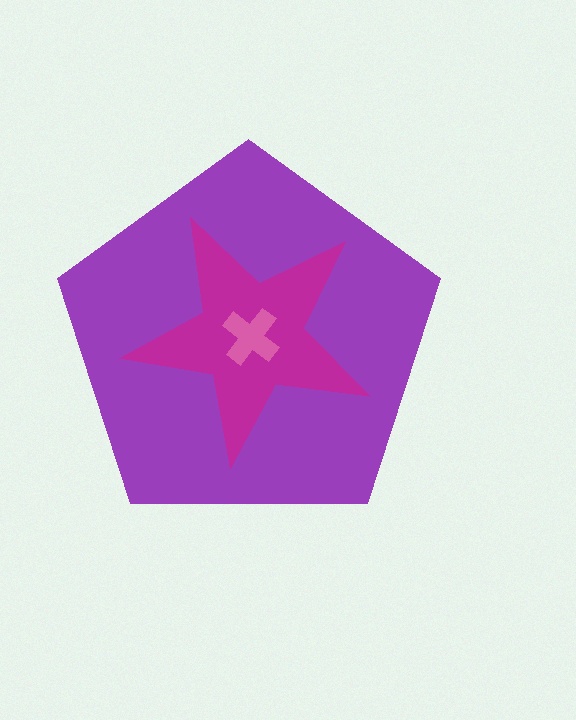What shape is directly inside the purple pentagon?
The magenta star.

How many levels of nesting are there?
3.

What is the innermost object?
The pink cross.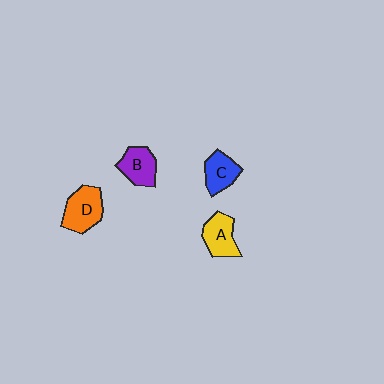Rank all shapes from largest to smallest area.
From largest to smallest: D (orange), A (yellow), B (purple), C (blue).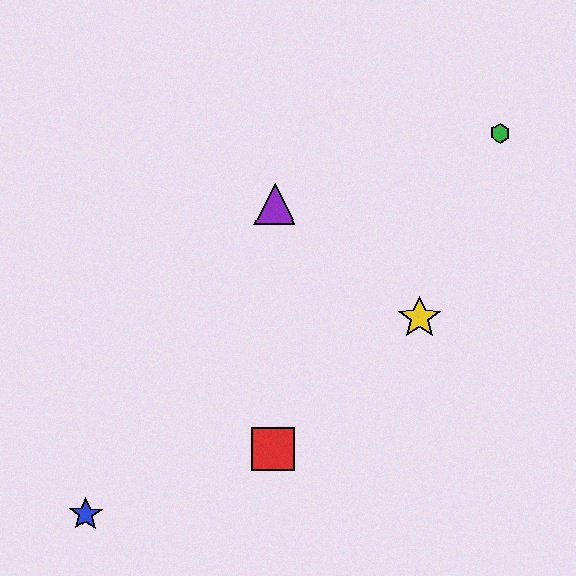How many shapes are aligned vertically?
2 shapes (the red square, the purple triangle) are aligned vertically.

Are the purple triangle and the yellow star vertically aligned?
No, the purple triangle is at x≈275 and the yellow star is at x≈419.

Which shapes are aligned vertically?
The red square, the purple triangle are aligned vertically.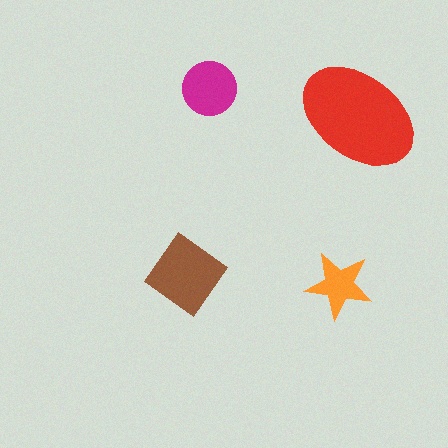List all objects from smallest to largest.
The orange star, the magenta circle, the brown diamond, the red ellipse.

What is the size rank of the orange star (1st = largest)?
4th.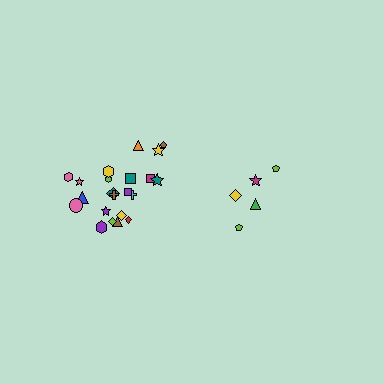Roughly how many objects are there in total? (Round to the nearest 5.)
Roughly 25 objects in total.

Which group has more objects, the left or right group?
The left group.